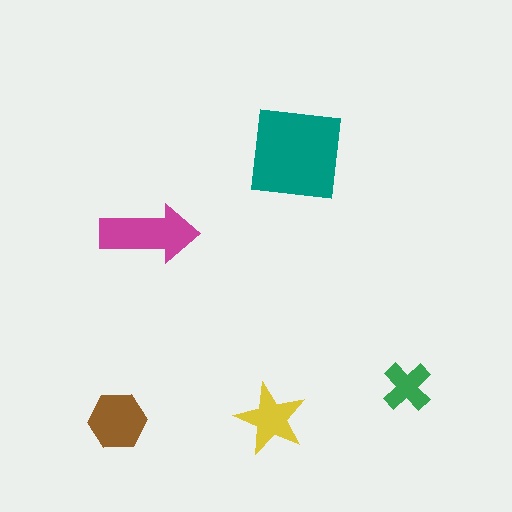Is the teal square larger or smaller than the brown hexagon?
Larger.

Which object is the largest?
The teal square.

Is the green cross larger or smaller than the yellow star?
Smaller.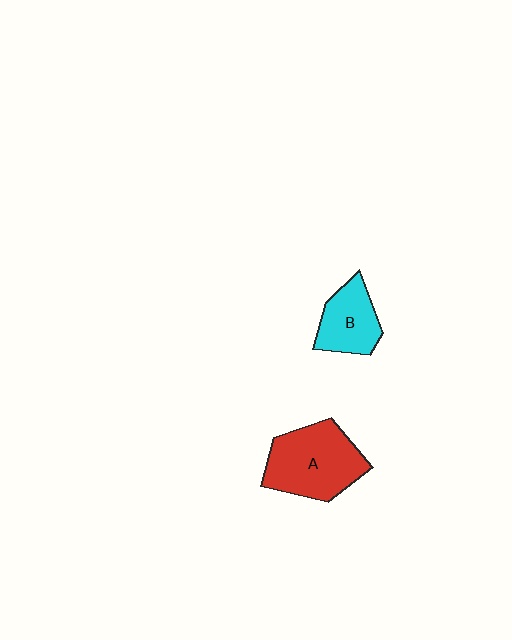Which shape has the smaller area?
Shape B (cyan).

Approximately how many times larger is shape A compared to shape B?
Approximately 1.6 times.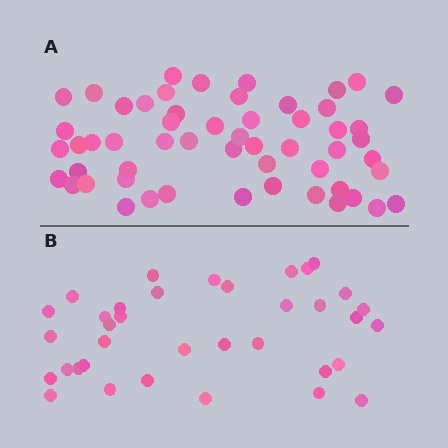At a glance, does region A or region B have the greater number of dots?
Region A (the top region) has more dots.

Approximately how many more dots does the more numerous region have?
Region A has approximately 20 more dots than region B.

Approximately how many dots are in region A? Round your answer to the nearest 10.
About 60 dots. (The exact count is 55, which rounds to 60.)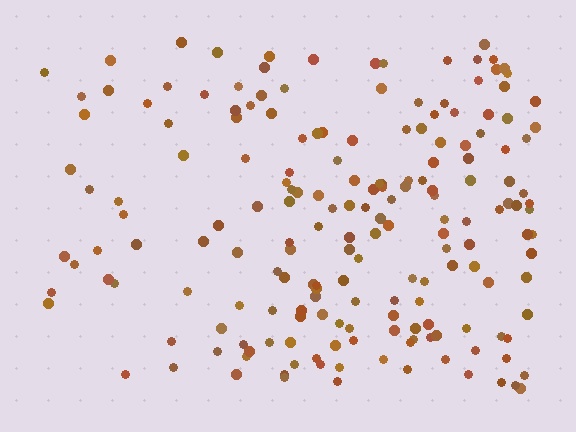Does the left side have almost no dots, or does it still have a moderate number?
Still a moderate number, just noticeably fewer than the right.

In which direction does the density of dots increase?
From left to right, with the right side densest.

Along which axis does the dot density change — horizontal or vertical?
Horizontal.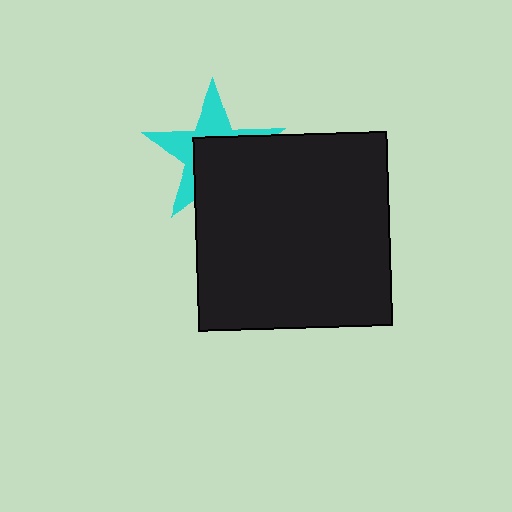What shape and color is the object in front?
The object in front is a black square.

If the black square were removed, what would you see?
You would see the complete cyan star.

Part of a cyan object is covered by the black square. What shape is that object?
It is a star.